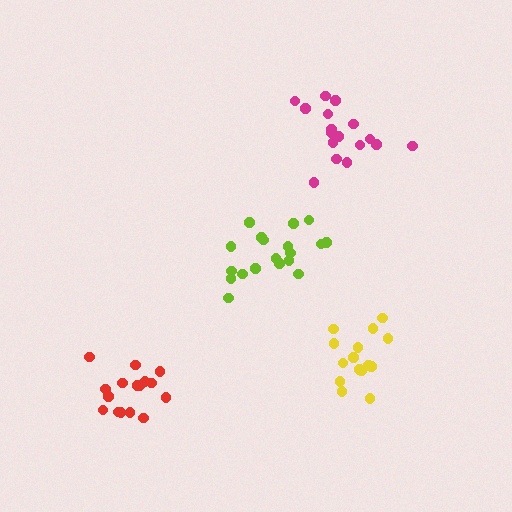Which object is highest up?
The magenta cluster is topmost.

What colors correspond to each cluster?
The clusters are colored: magenta, lime, red, yellow.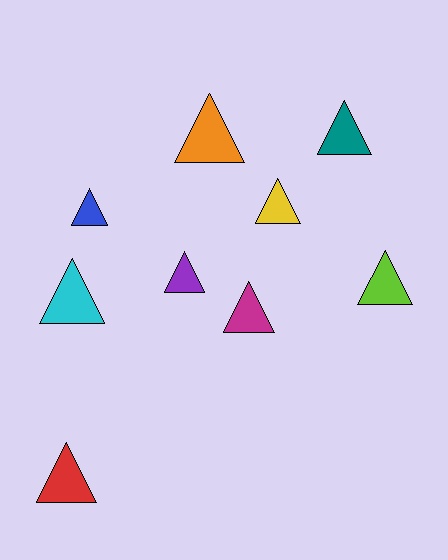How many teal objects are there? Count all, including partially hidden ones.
There is 1 teal object.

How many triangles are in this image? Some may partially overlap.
There are 9 triangles.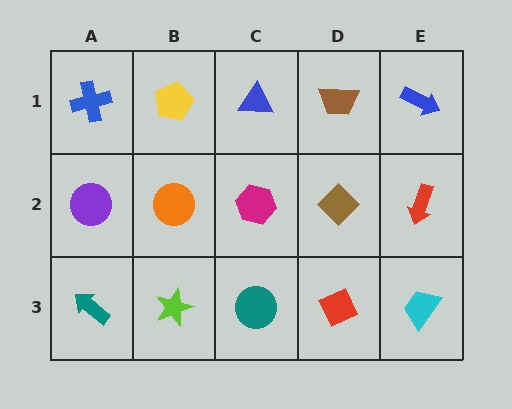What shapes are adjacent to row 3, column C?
A magenta hexagon (row 2, column C), a lime star (row 3, column B), a red diamond (row 3, column D).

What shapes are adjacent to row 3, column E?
A red arrow (row 2, column E), a red diamond (row 3, column D).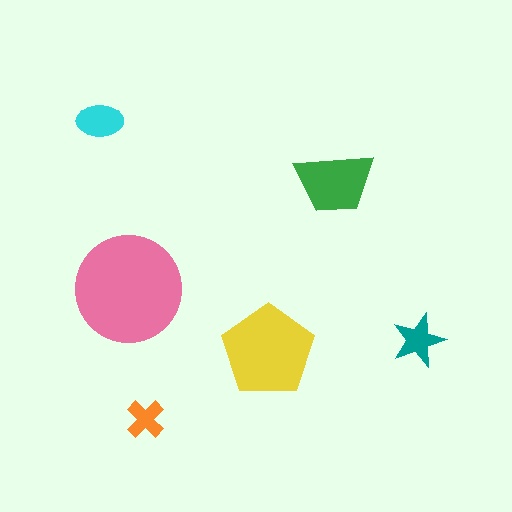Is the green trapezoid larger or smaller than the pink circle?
Smaller.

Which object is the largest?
The pink circle.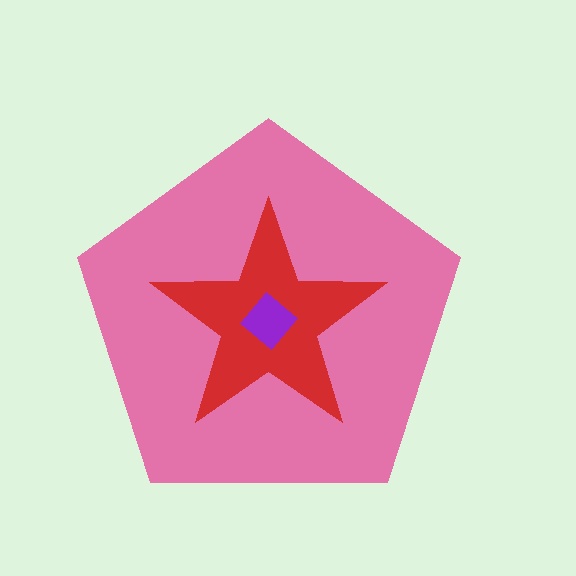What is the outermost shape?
The pink pentagon.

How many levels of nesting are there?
3.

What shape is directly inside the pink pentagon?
The red star.